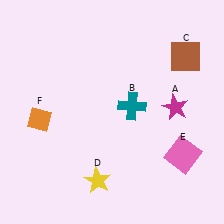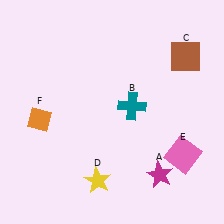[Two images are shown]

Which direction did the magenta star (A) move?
The magenta star (A) moved down.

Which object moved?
The magenta star (A) moved down.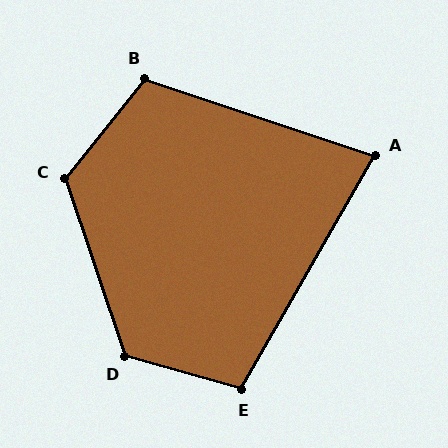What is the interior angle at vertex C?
Approximately 123 degrees (obtuse).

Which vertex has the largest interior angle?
D, at approximately 124 degrees.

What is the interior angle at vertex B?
Approximately 110 degrees (obtuse).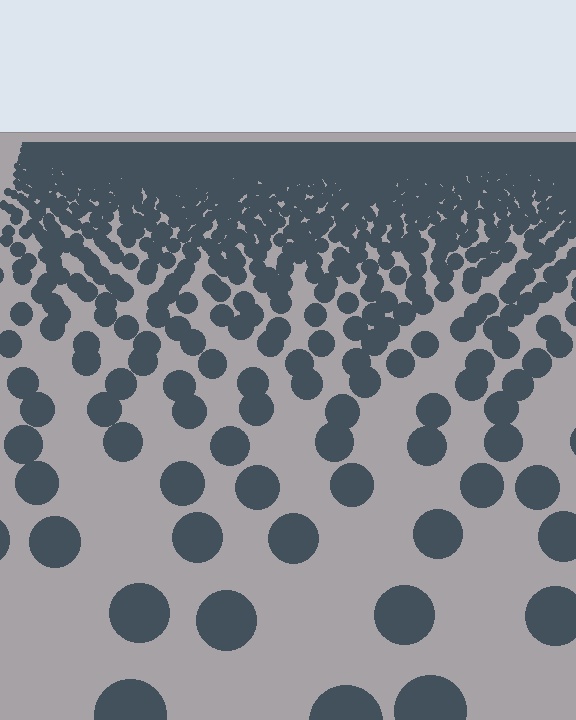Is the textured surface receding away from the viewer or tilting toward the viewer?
The surface is receding away from the viewer. Texture elements get smaller and denser toward the top.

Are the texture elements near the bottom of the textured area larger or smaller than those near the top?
Larger. Near the bottom, elements are closer to the viewer and appear at a bigger on-screen size.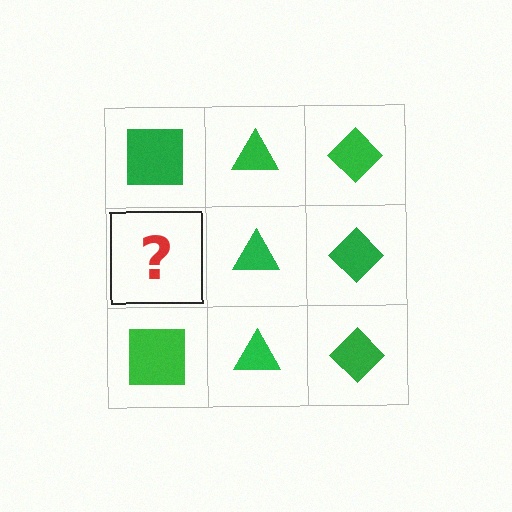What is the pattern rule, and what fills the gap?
The rule is that each column has a consistent shape. The gap should be filled with a green square.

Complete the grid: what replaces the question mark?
The question mark should be replaced with a green square.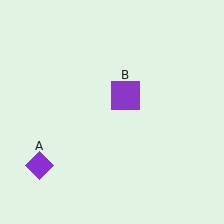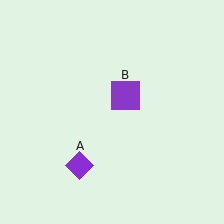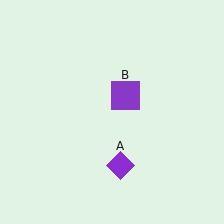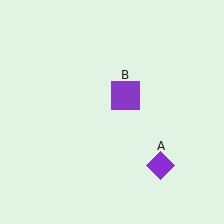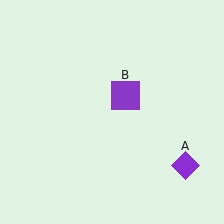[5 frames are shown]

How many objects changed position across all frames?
1 object changed position: purple diamond (object A).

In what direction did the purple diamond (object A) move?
The purple diamond (object A) moved right.